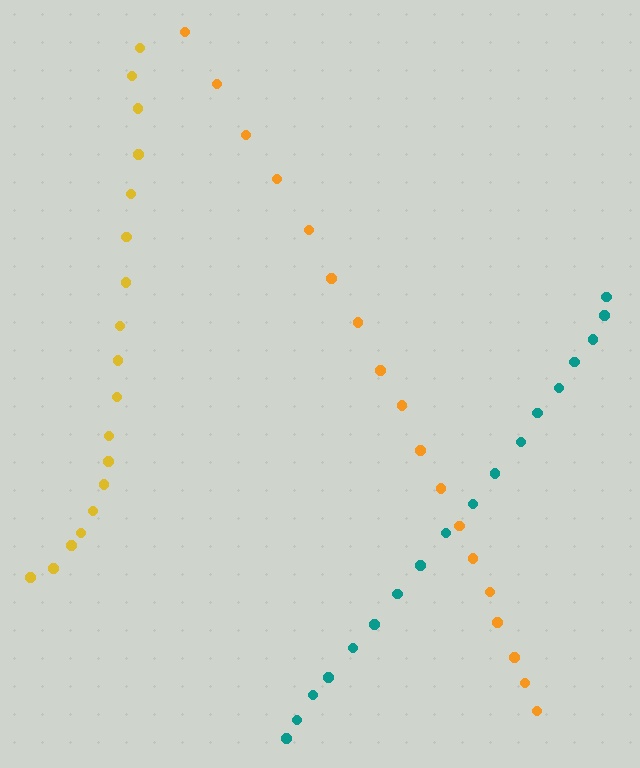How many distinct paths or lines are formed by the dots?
There are 3 distinct paths.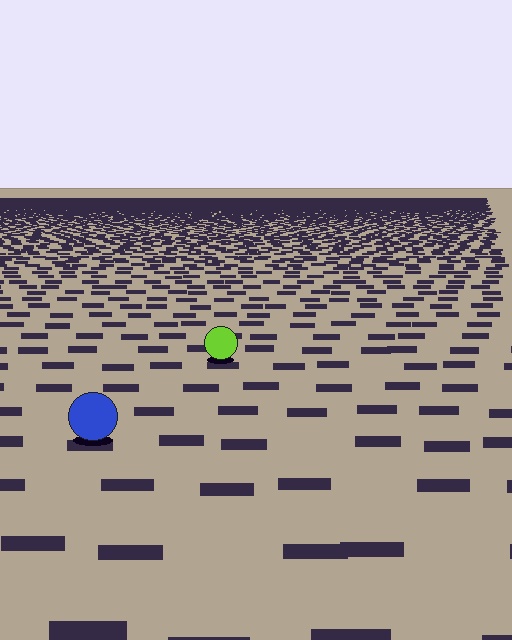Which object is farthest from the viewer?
The lime circle is farthest from the viewer. It appears smaller and the ground texture around it is denser.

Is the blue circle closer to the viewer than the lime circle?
Yes. The blue circle is closer — you can tell from the texture gradient: the ground texture is coarser near it.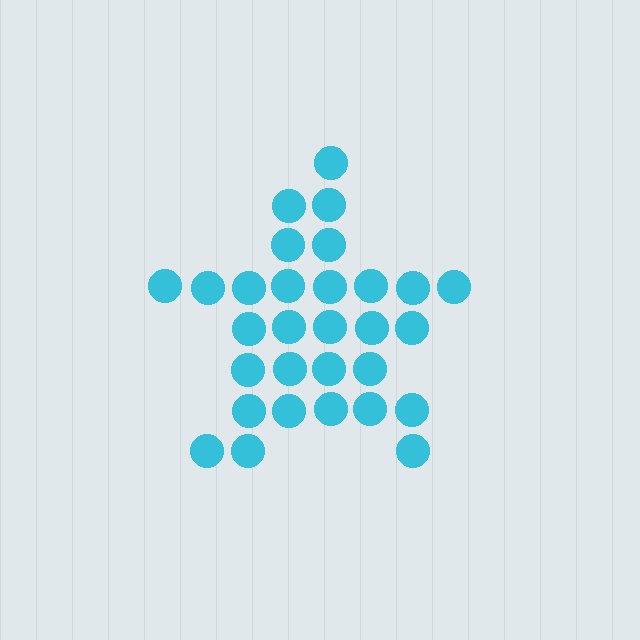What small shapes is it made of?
It is made of small circles.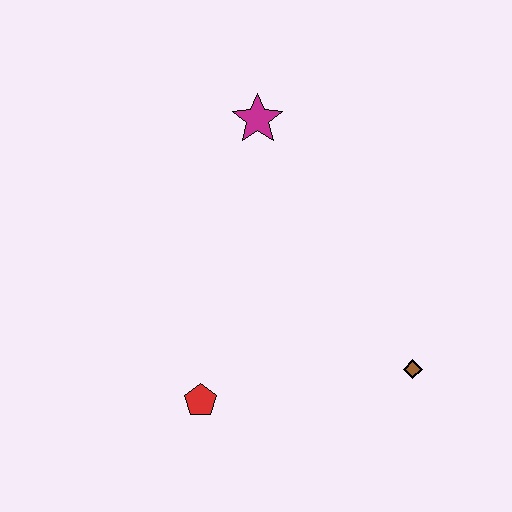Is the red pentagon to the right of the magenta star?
No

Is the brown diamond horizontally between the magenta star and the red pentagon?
No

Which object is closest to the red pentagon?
The brown diamond is closest to the red pentagon.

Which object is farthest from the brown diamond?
The magenta star is farthest from the brown diamond.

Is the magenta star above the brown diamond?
Yes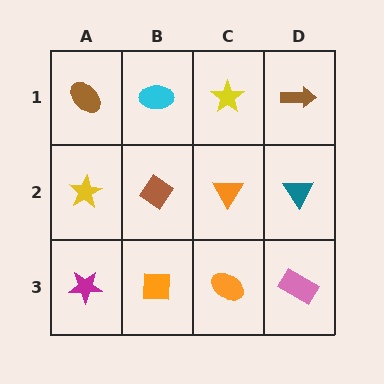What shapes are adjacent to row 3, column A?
A yellow star (row 2, column A), an orange square (row 3, column B).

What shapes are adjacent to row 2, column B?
A cyan ellipse (row 1, column B), an orange square (row 3, column B), a yellow star (row 2, column A), an orange triangle (row 2, column C).